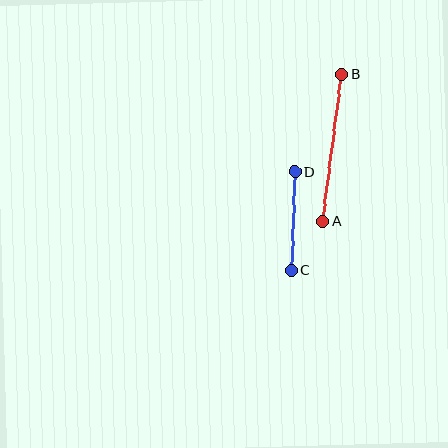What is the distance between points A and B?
The distance is approximately 148 pixels.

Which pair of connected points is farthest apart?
Points A and B are farthest apart.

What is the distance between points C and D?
The distance is approximately 99 pixels.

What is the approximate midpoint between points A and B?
The midpoint is at approximately (332, 148) pixels.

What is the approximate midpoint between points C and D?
The midpoint is at approximately (293, 221) pixels.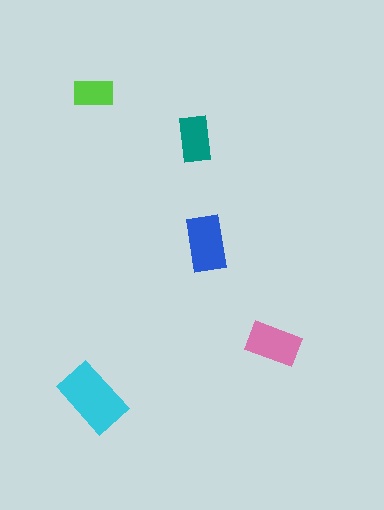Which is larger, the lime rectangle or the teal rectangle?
The teal one.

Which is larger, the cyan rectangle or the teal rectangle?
The cyan one.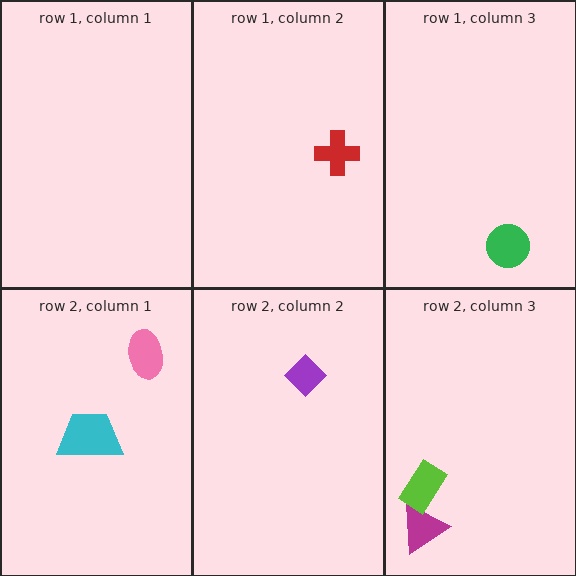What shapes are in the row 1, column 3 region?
The green circle.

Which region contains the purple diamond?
The row 2, column 2 region.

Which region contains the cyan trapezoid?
The row 2, column 1 region.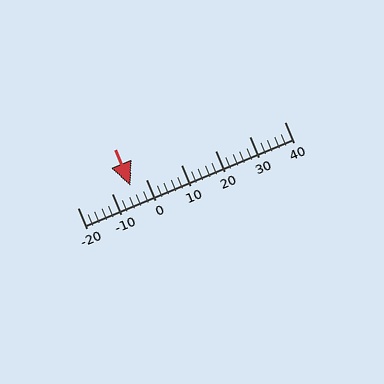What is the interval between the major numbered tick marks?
The major tick marks are spaced 10 units apart.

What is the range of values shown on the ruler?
The ruler shows values from -20 to 40.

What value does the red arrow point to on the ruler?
The red arrow points to approximately -4.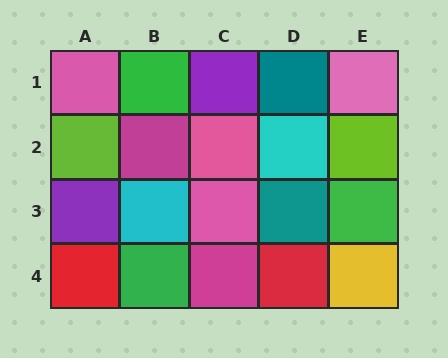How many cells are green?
3 cells are green.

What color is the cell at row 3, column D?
Teal.